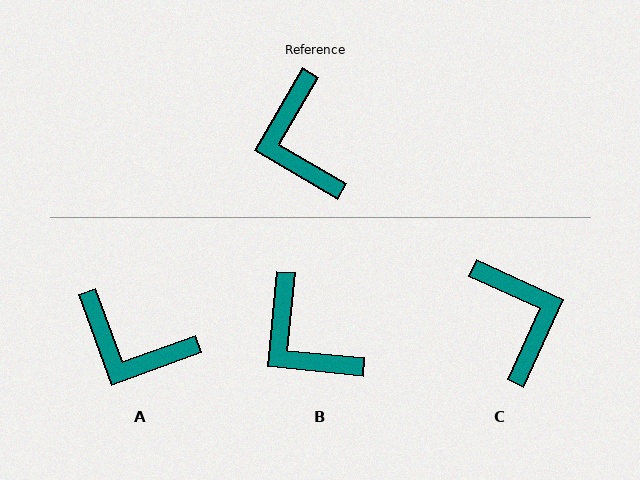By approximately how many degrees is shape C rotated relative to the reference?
Approximately 174 degrees clockwise.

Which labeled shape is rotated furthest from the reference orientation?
C, about 174 degrees away.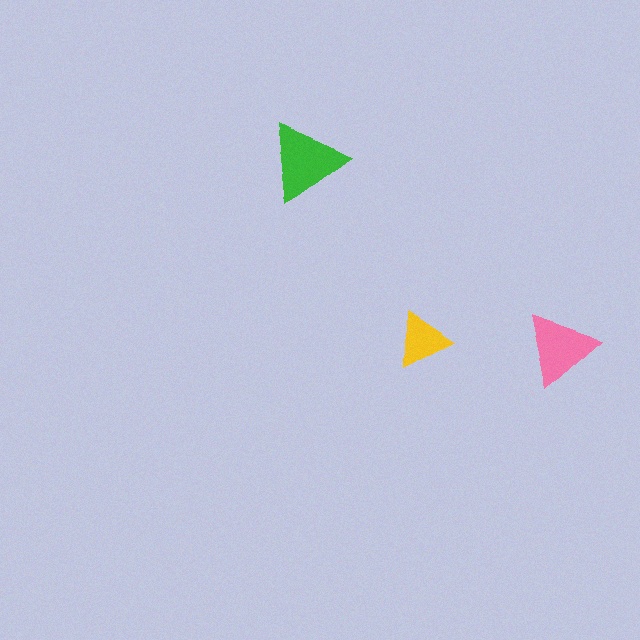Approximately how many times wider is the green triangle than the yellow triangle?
About 1.5 times wider.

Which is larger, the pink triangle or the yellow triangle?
The pink one.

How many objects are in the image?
There are 3 objects in the image.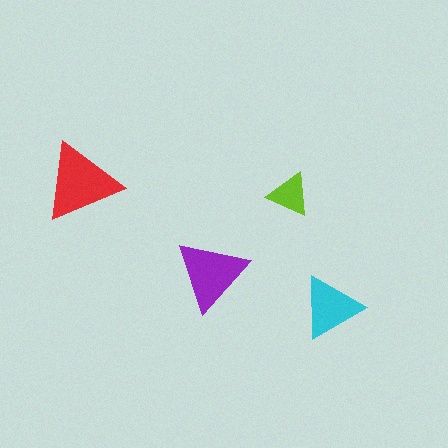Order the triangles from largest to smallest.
the red one, the purple one, the cyan one, the lime one.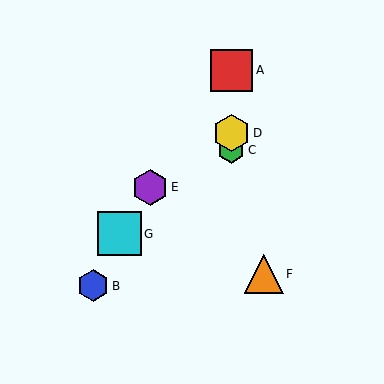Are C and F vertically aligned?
No, C is at x≈231 and F is at x≈264.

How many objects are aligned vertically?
3 objects (A, C, D) are aligned vertically.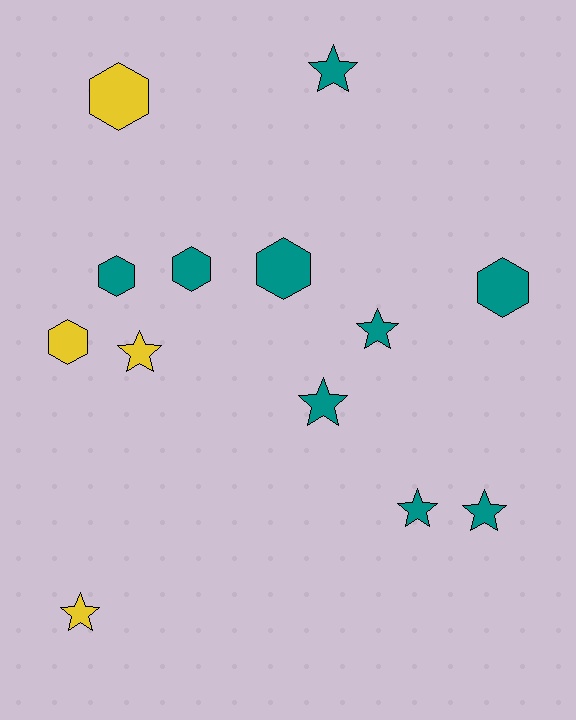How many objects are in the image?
There are 13 objects.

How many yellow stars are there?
There are 2 yellow stars.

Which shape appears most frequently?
Star, with 7 objects.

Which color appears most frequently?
Teal, with 9 objects.